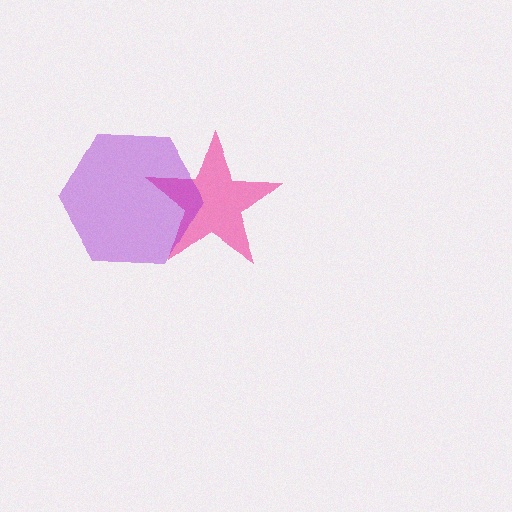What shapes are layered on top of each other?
The layered shapes are: a pink star, a purple hexagon.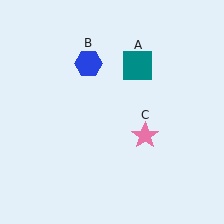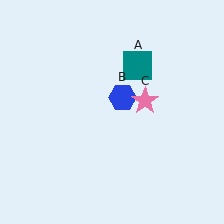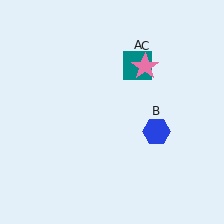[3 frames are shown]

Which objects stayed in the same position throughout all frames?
Teal square (object A) remained stationary.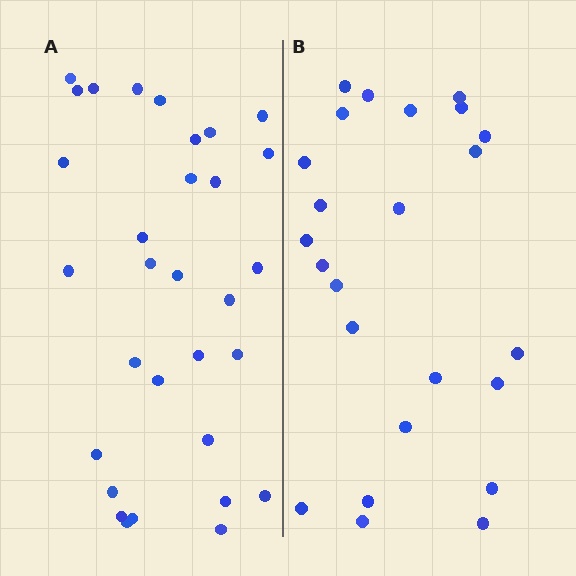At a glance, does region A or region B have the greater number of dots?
Region A (the left region) has more dots.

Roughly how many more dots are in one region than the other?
Region A has roughly 8 or so more dots than region B.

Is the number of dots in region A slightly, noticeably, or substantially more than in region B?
Region A has noticeably more, but not dramatically so. The ratio is roughly 1.3 to 1.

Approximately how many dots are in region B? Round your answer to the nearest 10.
About 20 dots. (The exact count is 24, which rounds to 20.)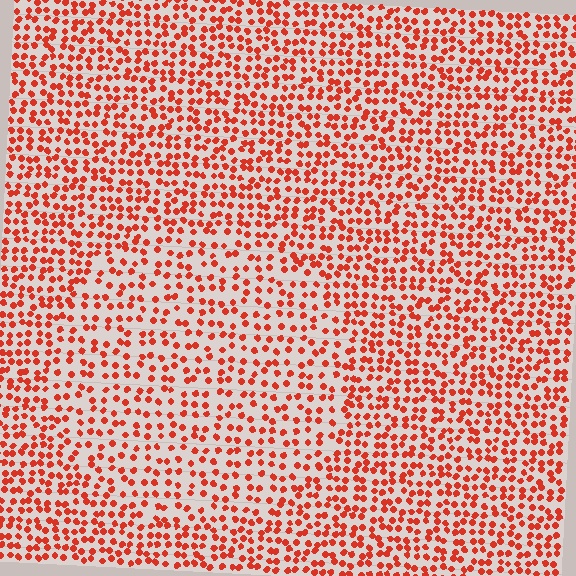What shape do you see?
I see a circle.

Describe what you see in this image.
The image contains small red elements arranged at two different densities. A circle-shaped region is visible where the elements are less densely packed than the surrounding area.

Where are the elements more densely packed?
The elements are more densely packed outside the circle boundary.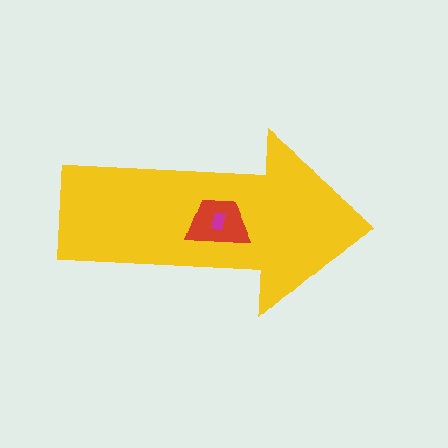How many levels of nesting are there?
3.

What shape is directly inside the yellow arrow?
The red trapezoid.